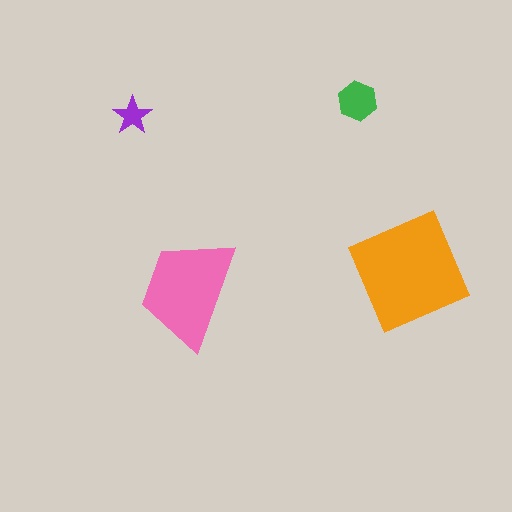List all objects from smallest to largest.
The purple star, the green hexagon, the pink trapezoid, the orange square.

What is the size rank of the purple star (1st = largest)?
4th.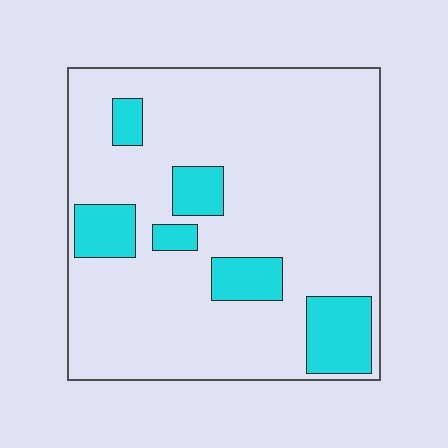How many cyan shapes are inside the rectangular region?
6.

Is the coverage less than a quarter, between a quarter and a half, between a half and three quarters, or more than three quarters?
Less than a quarter.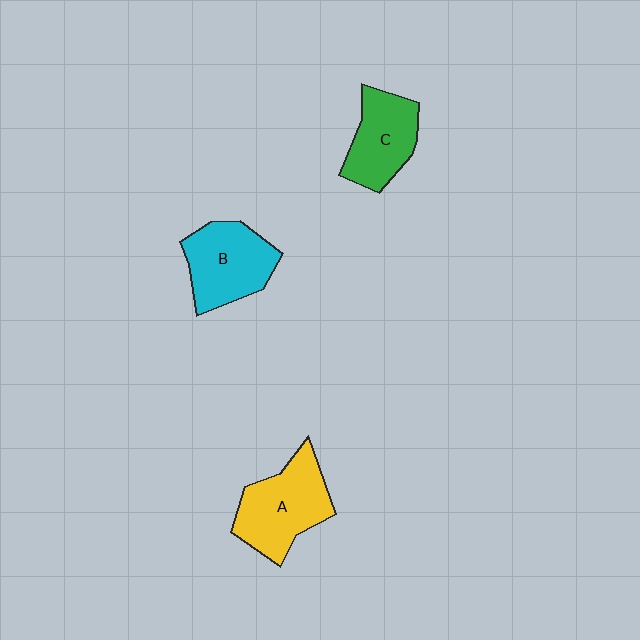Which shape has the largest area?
Shape A (yellow).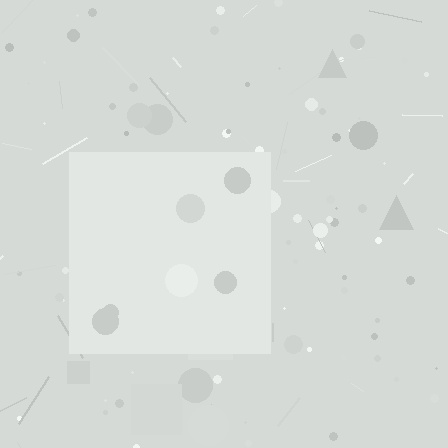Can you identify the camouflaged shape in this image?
The camouflaged shape is a square.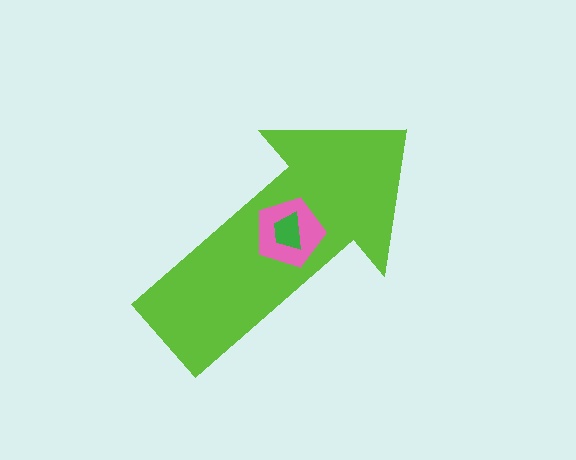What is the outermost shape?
The lime arrow.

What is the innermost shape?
The green trapezoid.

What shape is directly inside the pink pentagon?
The green trapezoid.